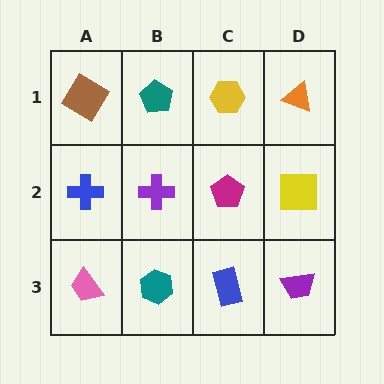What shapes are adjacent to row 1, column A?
A blue cross (row 2, column A), a teal pentagon (row 1, column B).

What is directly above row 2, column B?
A teal pentagon.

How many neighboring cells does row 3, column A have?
2.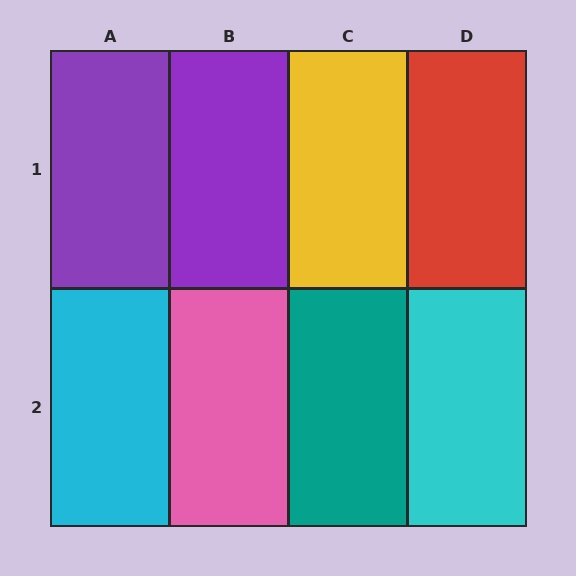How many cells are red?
1 cell is red.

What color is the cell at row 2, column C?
Teal.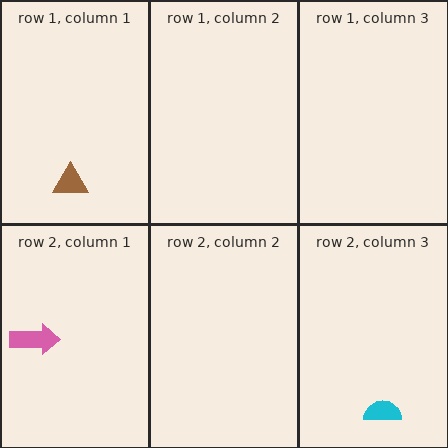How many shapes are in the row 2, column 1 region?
1.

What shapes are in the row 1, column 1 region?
The brown triangle.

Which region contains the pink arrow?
The row 2, column 1 region.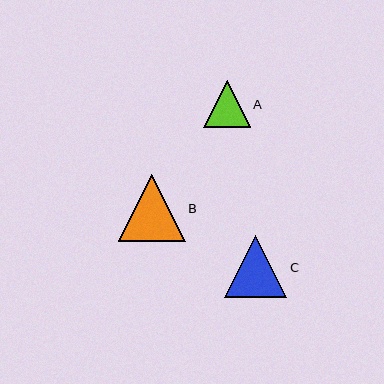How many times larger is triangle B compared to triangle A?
Triangle B is approximately 1.4 times the size of triangle A.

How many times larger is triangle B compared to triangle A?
Triangle B is approximately 1.4 times the size of triangle A.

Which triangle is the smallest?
Triangle A is the smallest with a size of approximately 47 pixels.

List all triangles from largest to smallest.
From largest to smallest: B, C, A.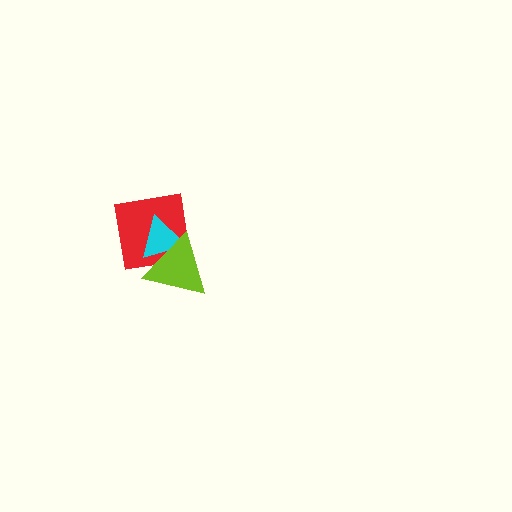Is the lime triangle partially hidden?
No, no other shape covers it.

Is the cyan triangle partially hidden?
Yes, it is partially covered by another shape.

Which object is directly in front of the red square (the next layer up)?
The cyan triangle is directly in front of the red square.